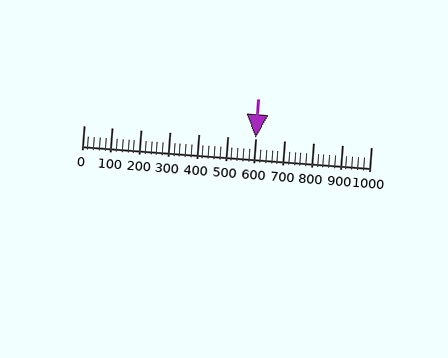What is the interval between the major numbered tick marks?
The major tick marks are spaced 100 units apart.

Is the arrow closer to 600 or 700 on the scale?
The arrow is closer to 600.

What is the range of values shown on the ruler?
The ruler shows values from 0 to 1000.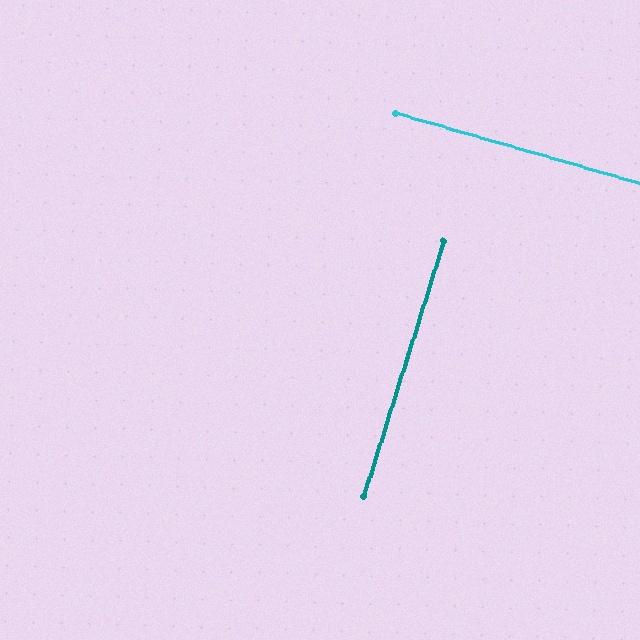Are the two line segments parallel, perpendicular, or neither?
Perpendicular — they meet at approximately 89°.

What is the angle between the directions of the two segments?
Approximately 89 degrees.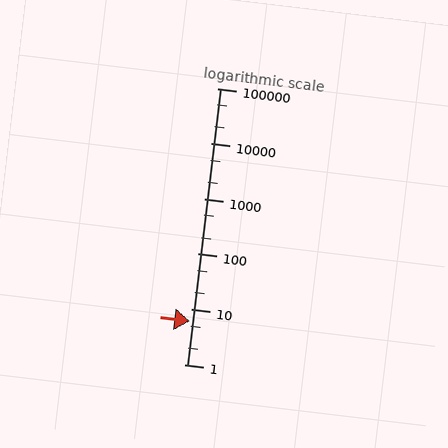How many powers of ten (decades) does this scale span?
The scale spans 5 decades, from 1 to 100000.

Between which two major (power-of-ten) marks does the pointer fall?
The pointer is between 1 and 10.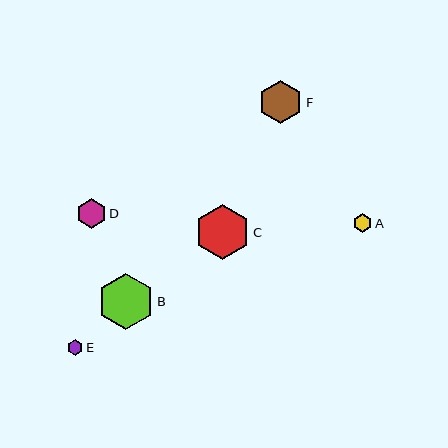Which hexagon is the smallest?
Hexagon E is the smallest with a size of approximately 15 pixels.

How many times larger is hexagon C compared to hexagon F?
Hexagon C is approximately 1.3 times the size of hexagon F.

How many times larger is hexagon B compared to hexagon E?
Hexagon B is approximately 3.6 times the size of hexagon E.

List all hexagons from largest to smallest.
From largest to smallest: B, C, F, D, A, E.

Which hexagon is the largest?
Hexagon B is the largest with a size of approximately 56 pixels.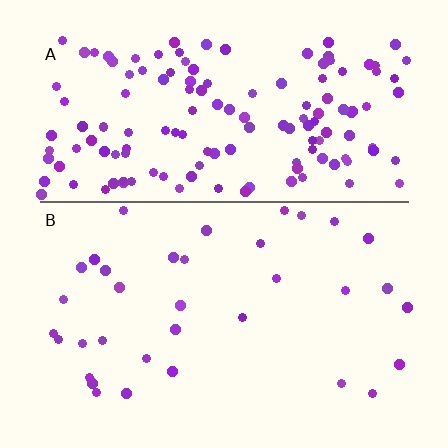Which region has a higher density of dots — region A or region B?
A (the top).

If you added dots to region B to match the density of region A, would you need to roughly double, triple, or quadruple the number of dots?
Approximately quadruple.